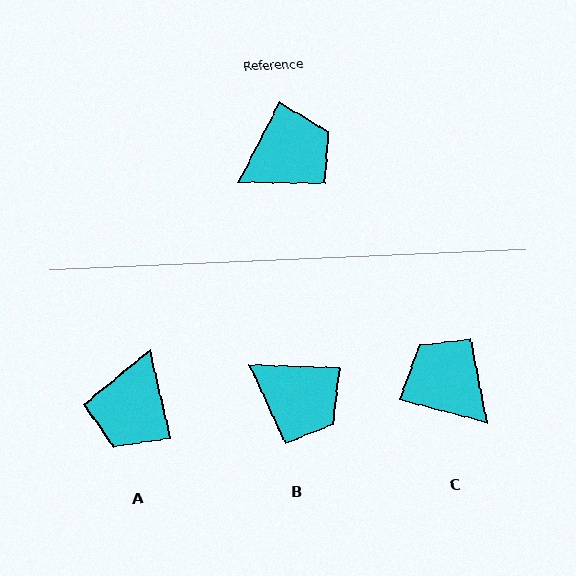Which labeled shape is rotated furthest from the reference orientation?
A, about 140 degrees away.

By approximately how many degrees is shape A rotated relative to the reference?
Approximately 140 degrees clockwise.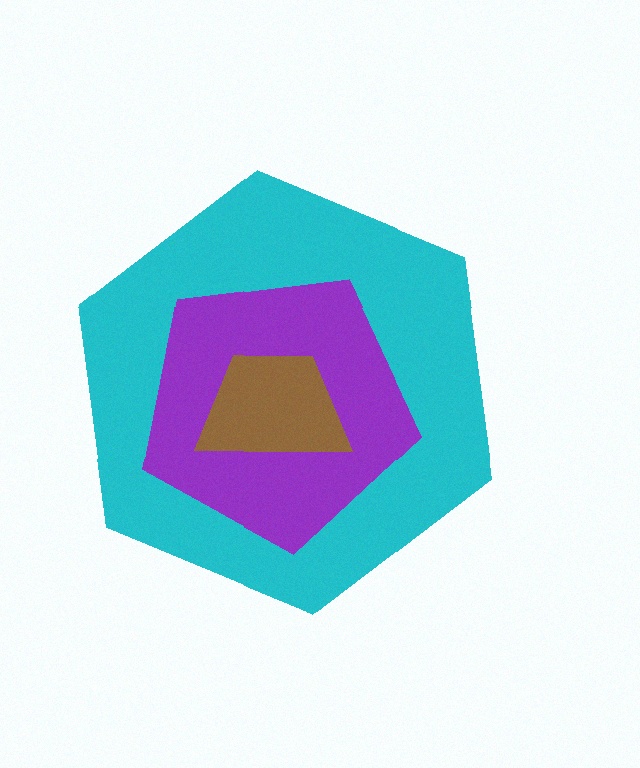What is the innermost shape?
The brown trapezoid.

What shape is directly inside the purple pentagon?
The brown trapezoid.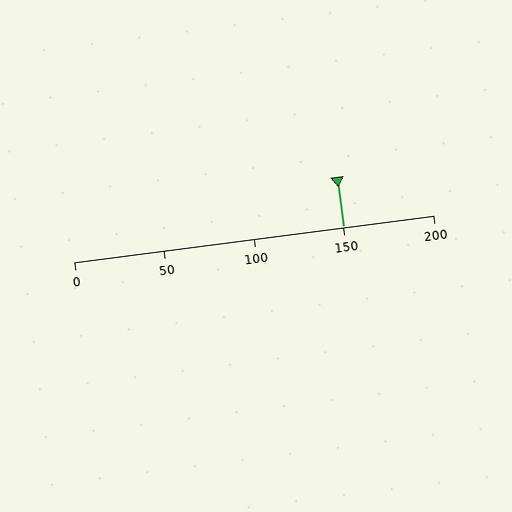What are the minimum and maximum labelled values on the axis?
The axis runs from 0 to 200.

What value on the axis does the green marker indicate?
The marker indicates approximately 150.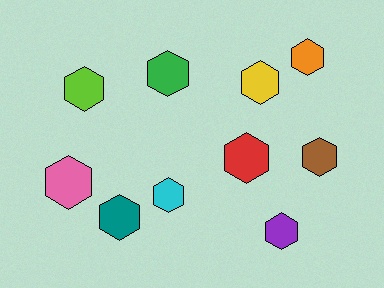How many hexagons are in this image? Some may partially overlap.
There are 10 hexagons.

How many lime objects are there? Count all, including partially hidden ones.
There is 1 lime object.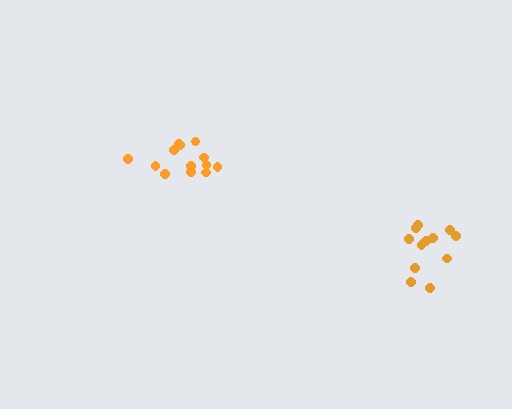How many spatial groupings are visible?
There are 2 spatial groupings.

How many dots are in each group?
Group 1: 12 dots, Group 2: 13 dots (25 total).